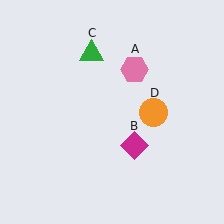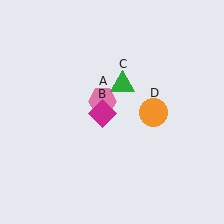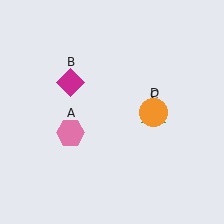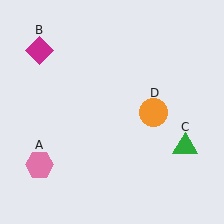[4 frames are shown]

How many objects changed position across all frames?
3 objects changed position: pink hexagon (object A), magenta diamond (object B), green triangle (object C).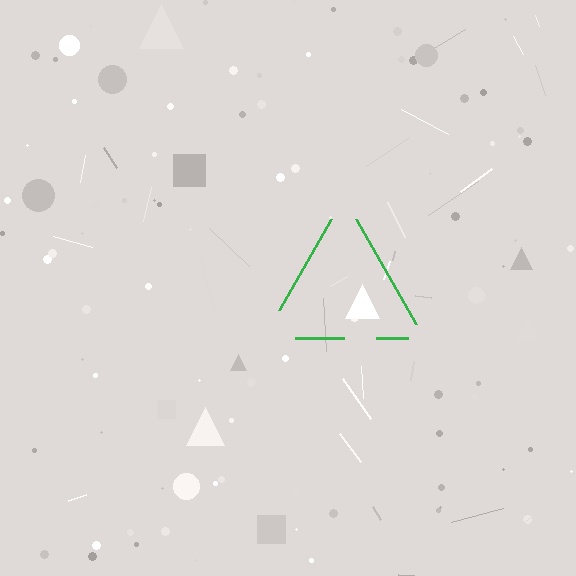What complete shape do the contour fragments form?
The contour fragments form a triangle.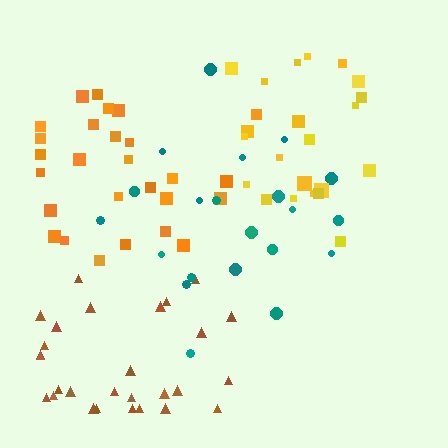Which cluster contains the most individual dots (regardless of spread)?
Brown (29).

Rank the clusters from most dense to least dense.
yellow, orange, brown, teal.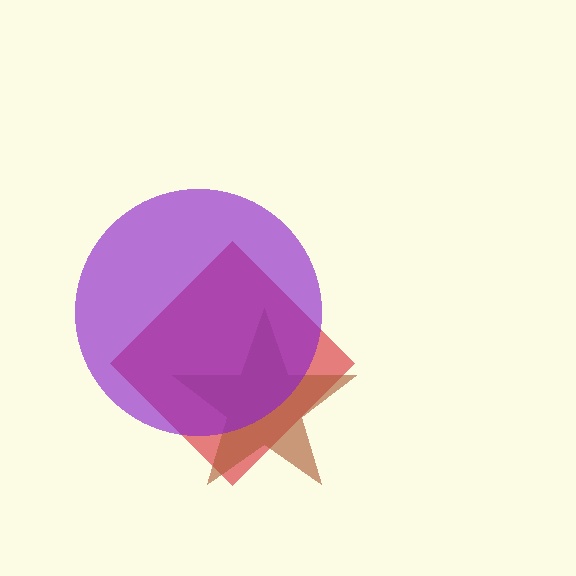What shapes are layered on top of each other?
The layered shapes are: a red diamond, a brown star, a purple circle.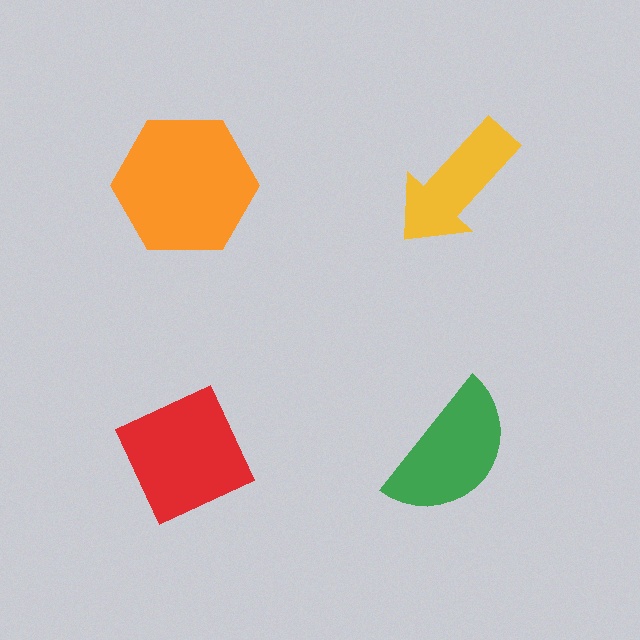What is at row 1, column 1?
An orange hexagon.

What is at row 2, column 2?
A green semicircle.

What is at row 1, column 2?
A yellow arrow.